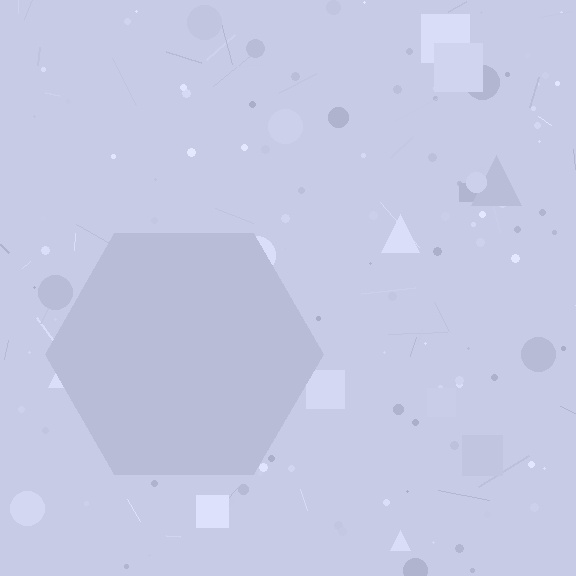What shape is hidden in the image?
A hexagon is hidden in the image.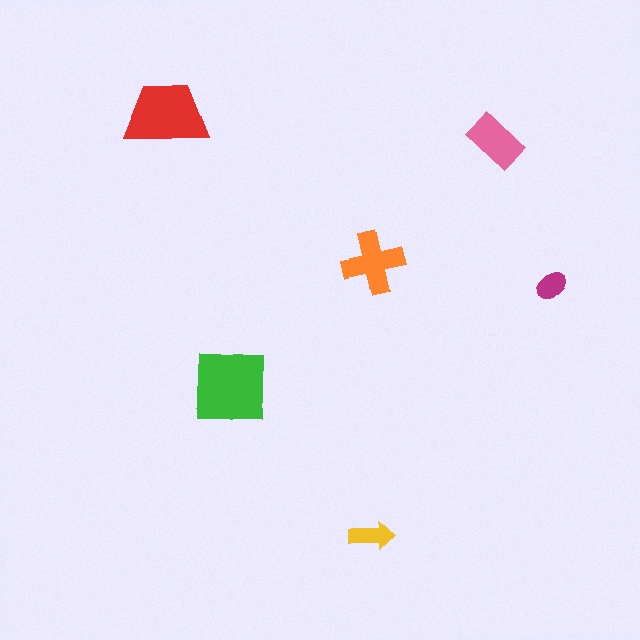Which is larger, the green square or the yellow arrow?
The green square.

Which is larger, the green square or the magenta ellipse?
The green square.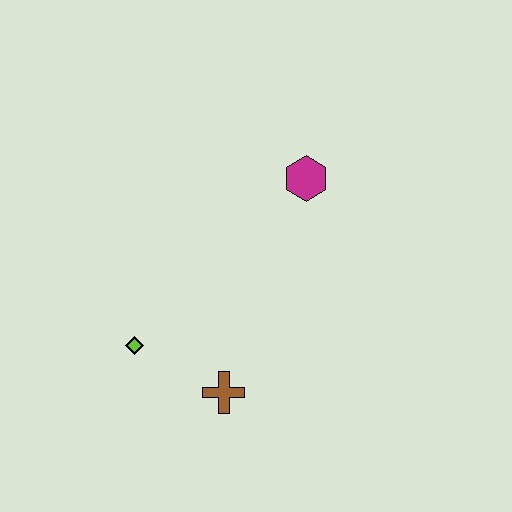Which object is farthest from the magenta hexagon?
The lime diamond is farthest from the magenta hexagon.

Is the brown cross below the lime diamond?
Yes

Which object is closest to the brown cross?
The lime diamond is closest to the brown cross.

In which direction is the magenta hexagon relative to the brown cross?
The magenta hexagon is above the brown cross.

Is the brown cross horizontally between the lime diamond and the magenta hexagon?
Yes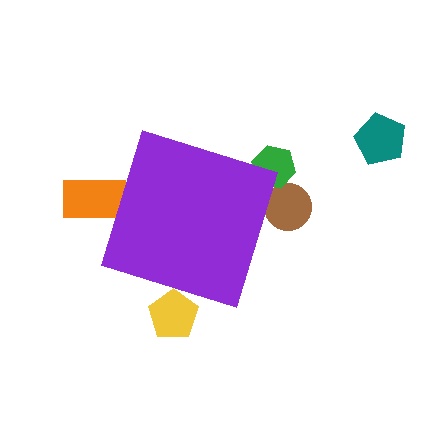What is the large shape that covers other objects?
A purple diamond.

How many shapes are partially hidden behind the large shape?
4 shapes are partially hidden.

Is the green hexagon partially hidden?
Yes, the green hexagon is partially hidden behind the purple diamond.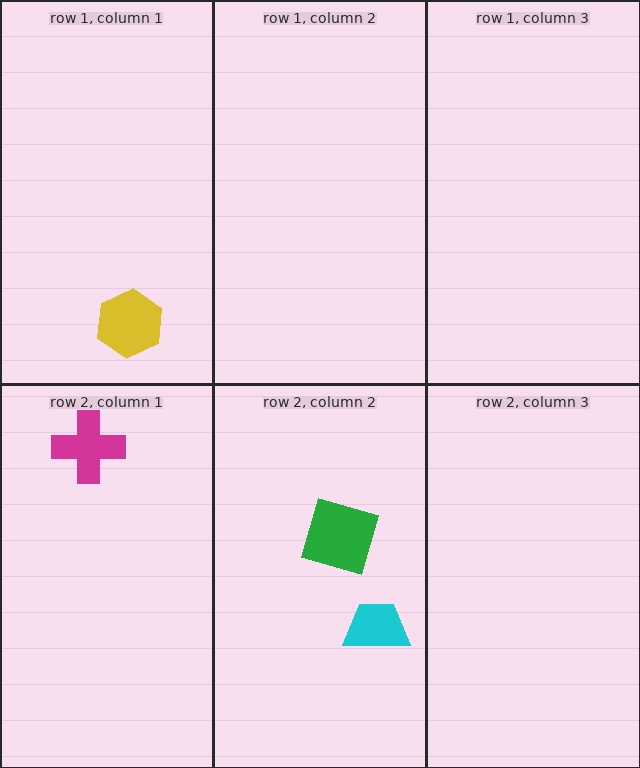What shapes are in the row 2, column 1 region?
The magenta cross.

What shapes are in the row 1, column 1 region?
The yellow hexagon.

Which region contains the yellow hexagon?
The row 1, column 1 region.